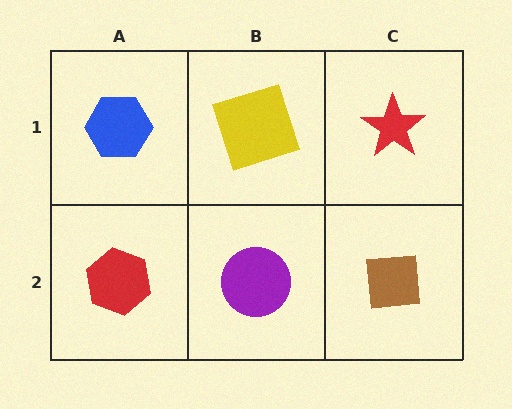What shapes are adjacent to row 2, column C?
A red star (row 1, column C), a purple circle (row 2, column B).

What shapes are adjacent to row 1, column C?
A brown square (row 2, column C), a yellow square (row 1, column B).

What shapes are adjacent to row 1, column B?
A purple circle (row 2, column B), a blue hexagon (row 1, column A), a red star (row 1, column C).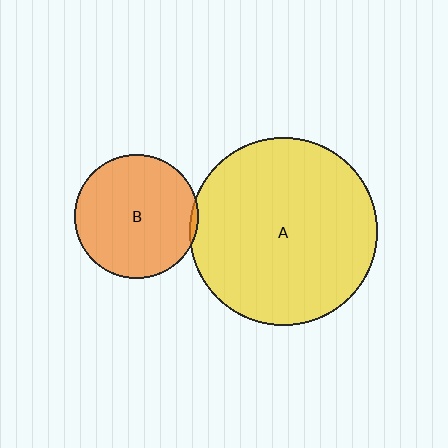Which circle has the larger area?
Circle A (yellow).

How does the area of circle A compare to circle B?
Approximately 2.3 times.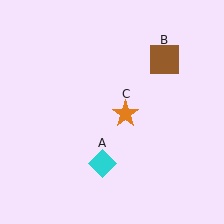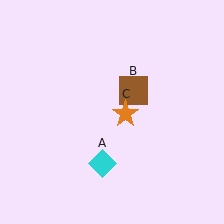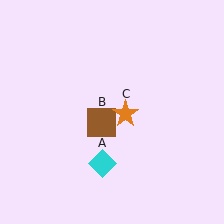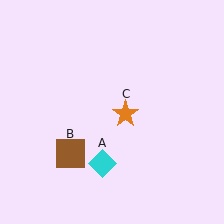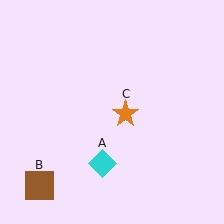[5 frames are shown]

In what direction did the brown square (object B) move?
The brown square (object B) moved down and to the left.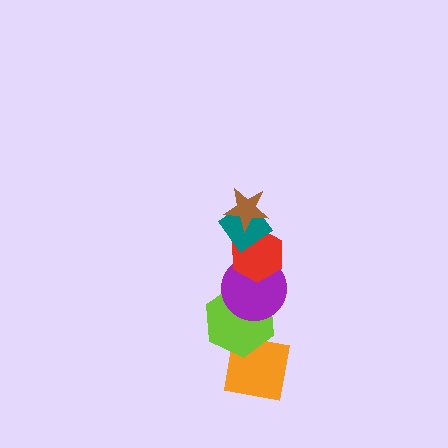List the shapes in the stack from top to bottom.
From top to bottom: the brown star, the teal diamond, the red hexagon, the purple circle, the lime hexagon, the orange square.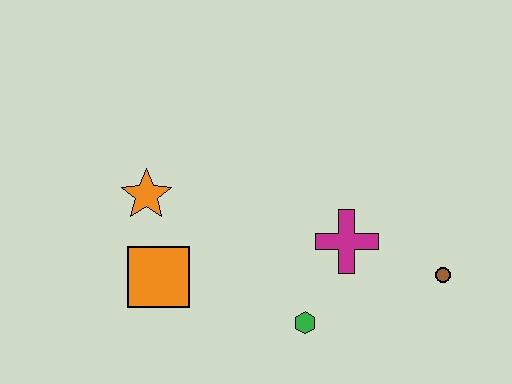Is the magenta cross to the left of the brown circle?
Yes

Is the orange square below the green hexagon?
No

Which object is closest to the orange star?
The orange square is closest to the orange star.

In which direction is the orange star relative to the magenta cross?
The orange star is to the left of the magenta cross.